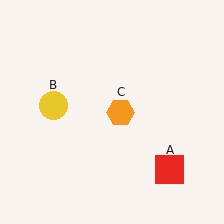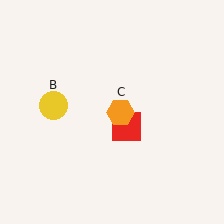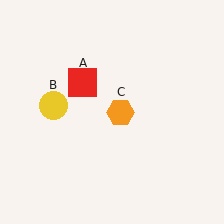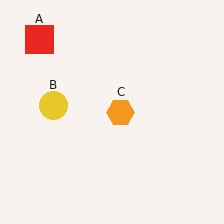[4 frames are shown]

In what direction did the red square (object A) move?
The red square (object A) moved up and to the left.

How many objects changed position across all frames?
1 object changed position: red square (object A).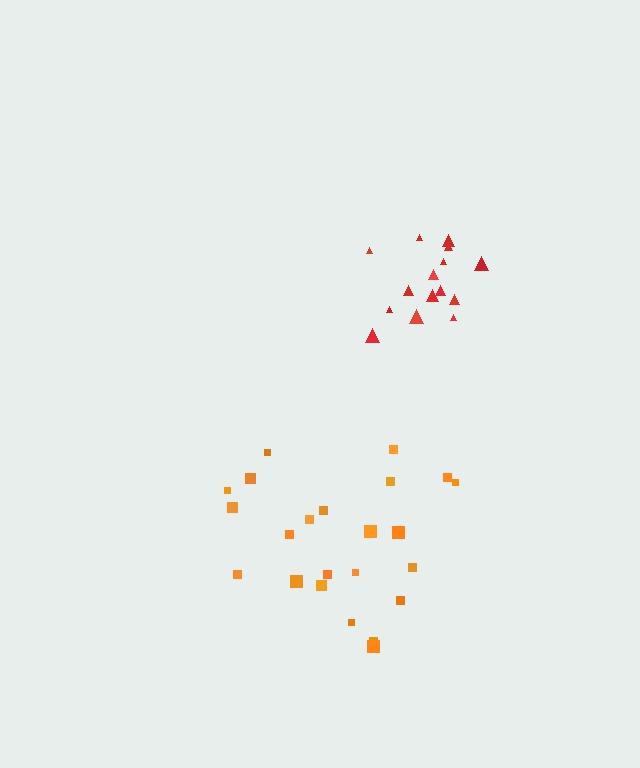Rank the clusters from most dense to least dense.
red, orange.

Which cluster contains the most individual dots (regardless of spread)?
Orange (23).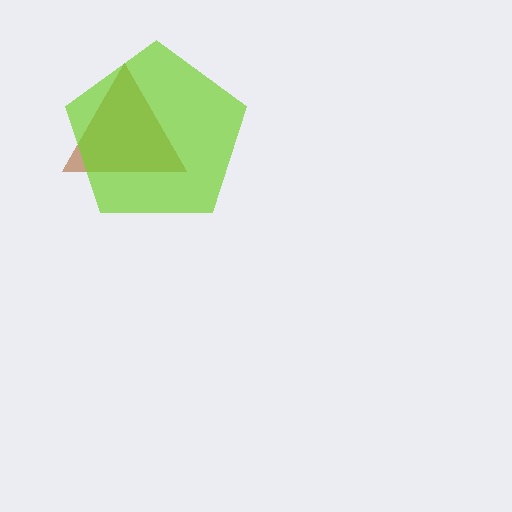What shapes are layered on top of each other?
The layered shapes are: a brown triangle, a lime pentagon.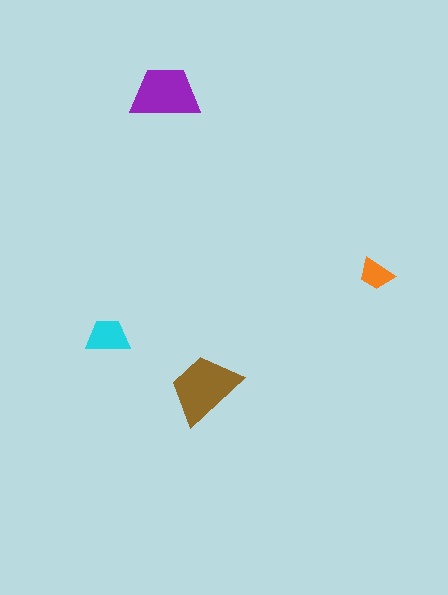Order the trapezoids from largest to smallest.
the brown one, the purple one, the cyan one, the orange one.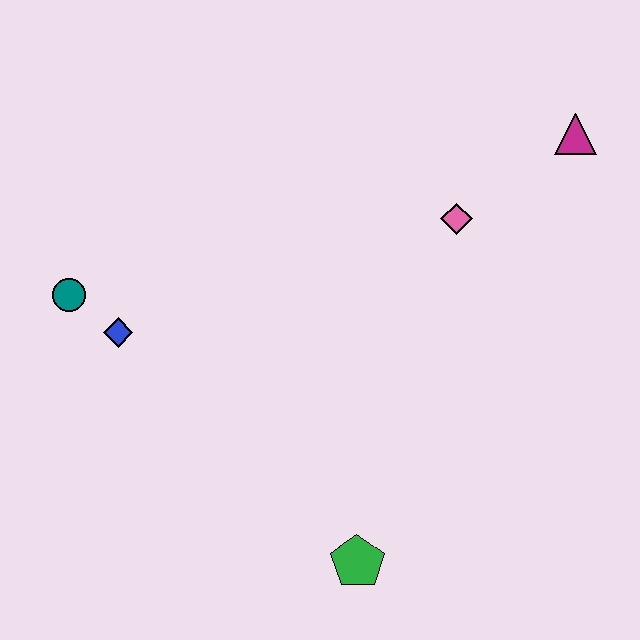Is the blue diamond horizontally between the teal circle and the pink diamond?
Yes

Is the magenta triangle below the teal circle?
No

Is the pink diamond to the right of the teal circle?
Yes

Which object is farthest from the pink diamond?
The teal circle is farthest from the pink diamond.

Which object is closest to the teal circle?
The blue diamond is closest to the teal circle.